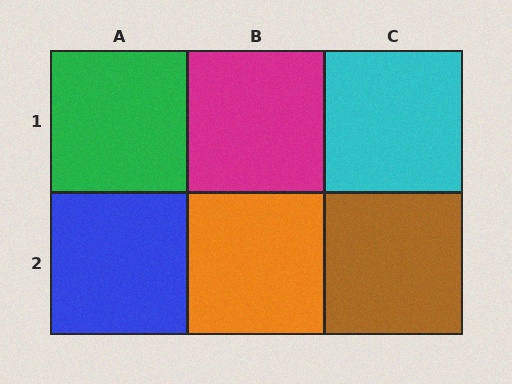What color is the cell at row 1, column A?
Green.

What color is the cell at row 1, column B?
Magenta.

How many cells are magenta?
1 cell is magenta.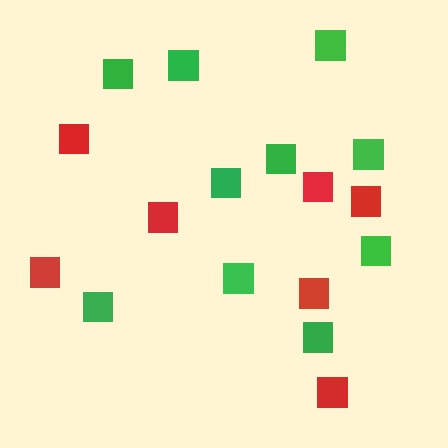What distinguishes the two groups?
There are 2 groups: one group of green squares (10) and one group of red squares (7).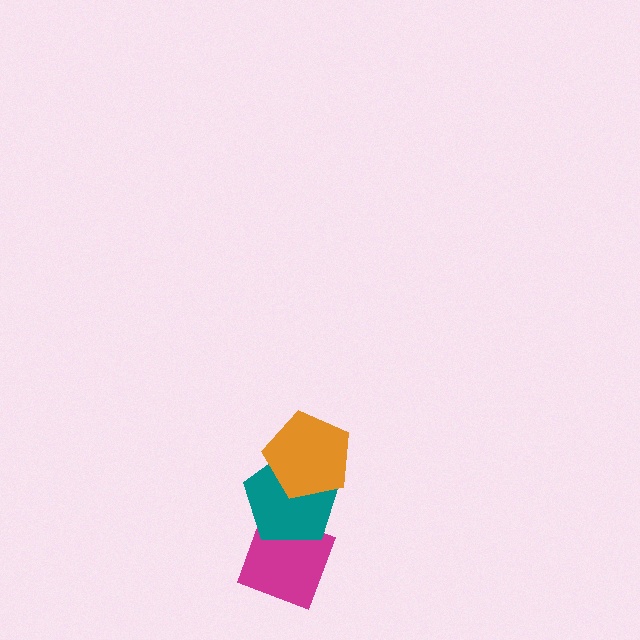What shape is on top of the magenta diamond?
The teal pentagon is on top of the magenta diamond.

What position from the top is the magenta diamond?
The magenta diamond is 3rd from the top.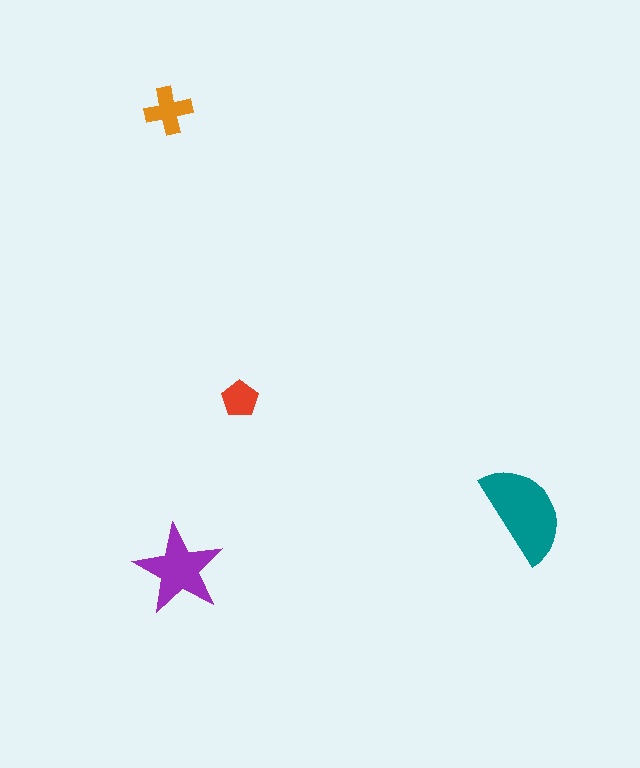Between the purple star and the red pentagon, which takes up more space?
The purple star.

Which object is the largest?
The teal semicircle.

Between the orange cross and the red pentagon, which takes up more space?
The orange cross.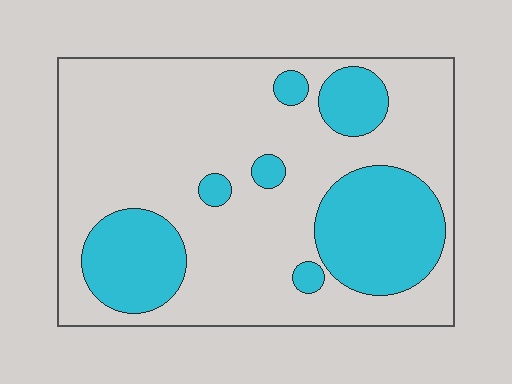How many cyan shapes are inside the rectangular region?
7.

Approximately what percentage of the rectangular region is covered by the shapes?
Approximately 30%.